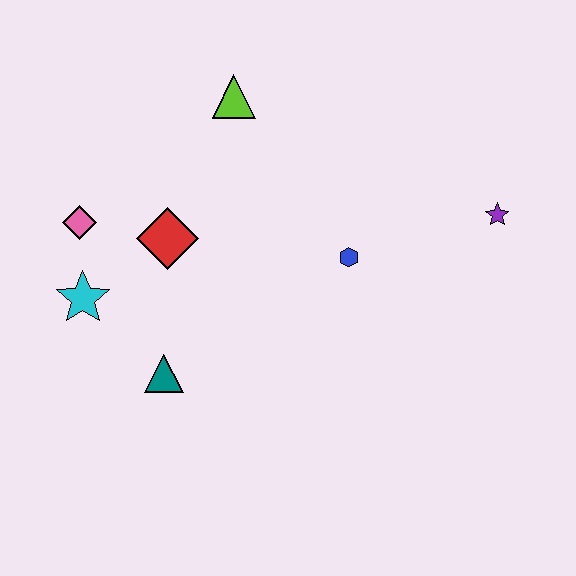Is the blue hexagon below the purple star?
Yes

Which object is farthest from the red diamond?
The purple star is farthest from the red diamond.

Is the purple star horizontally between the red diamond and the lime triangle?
No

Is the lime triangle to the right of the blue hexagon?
No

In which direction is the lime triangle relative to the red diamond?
The lime triangle is above the red diamond.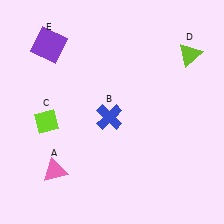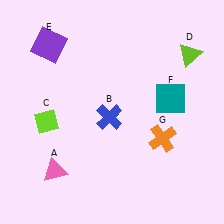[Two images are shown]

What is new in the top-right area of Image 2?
A teal square (F) was added in the top-right area of Image 2.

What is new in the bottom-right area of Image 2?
An orange cross (G) was added in the bottom-right area of Image 2.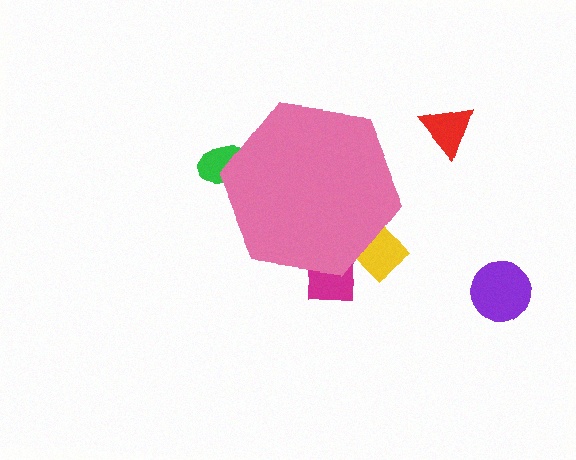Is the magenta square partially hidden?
Yes, the magenta square is partially hidden behind the pink hexagon.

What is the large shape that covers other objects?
A pink hexagon.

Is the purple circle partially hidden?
No, the purple circle is fully visible.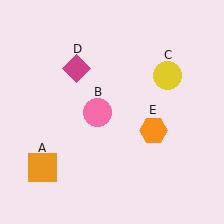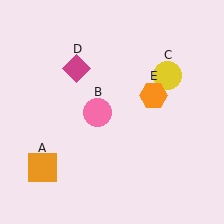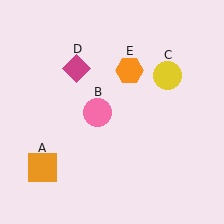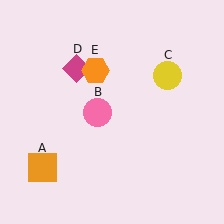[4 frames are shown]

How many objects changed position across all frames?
1 object changed position: orange hexagon (object E).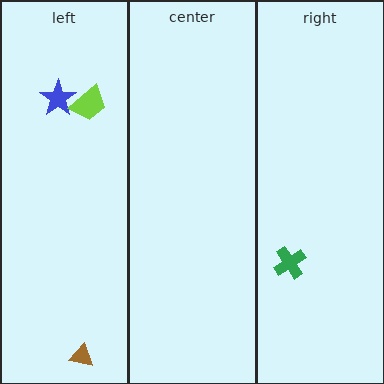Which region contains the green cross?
The right region.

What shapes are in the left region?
The brown triangle, the blue star, the lime trapezoid.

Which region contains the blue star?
The left region.